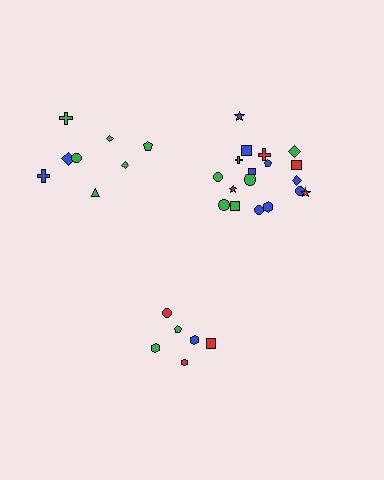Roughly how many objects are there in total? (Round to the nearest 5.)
Roughly 30 objects in total.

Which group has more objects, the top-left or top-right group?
The top-right group.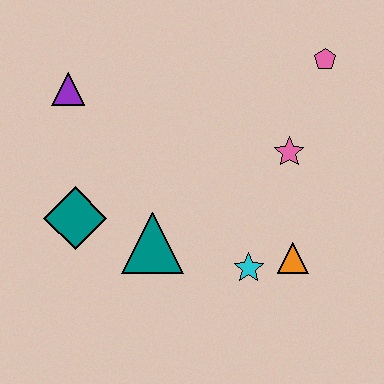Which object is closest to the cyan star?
The orange triangle is closest to the cyan star.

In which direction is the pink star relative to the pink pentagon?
The pink star is below the pink pentagon.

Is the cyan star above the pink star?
No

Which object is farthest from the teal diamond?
The pink pentagon is farthest from the teal diamond.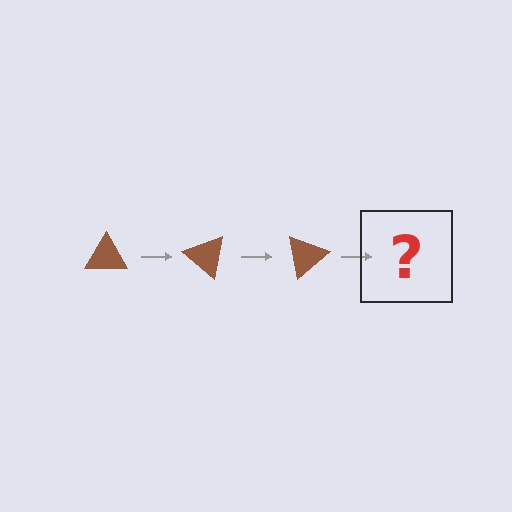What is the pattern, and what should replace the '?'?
The pattern is that the triangle rotates 40 degrees each step. The '?' should be a brown triangle rotated 120 degrees.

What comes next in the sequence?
The next element should be a brown triangle rotated 120 degrees.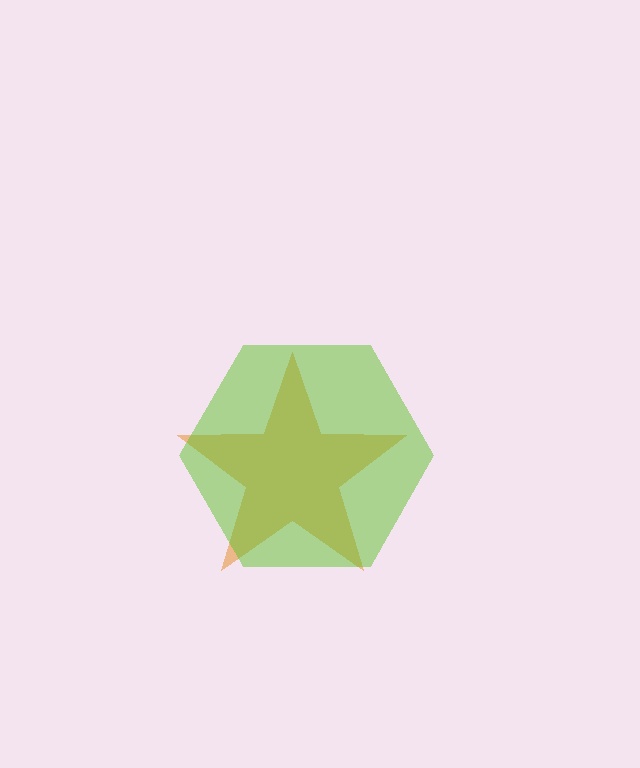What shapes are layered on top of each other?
The layered shapes are: an orange star, a lime hexagon.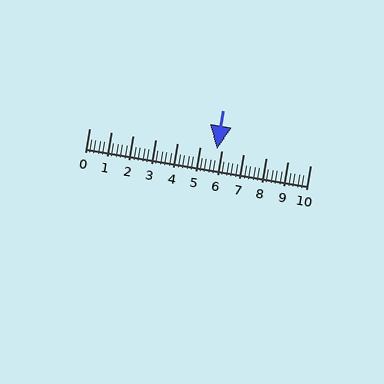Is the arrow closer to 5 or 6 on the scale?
The arrow is closer to 6.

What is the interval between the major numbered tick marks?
The major tick marks are spaced 1 units apart.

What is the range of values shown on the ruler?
The ruler shows values from 0 to 10.